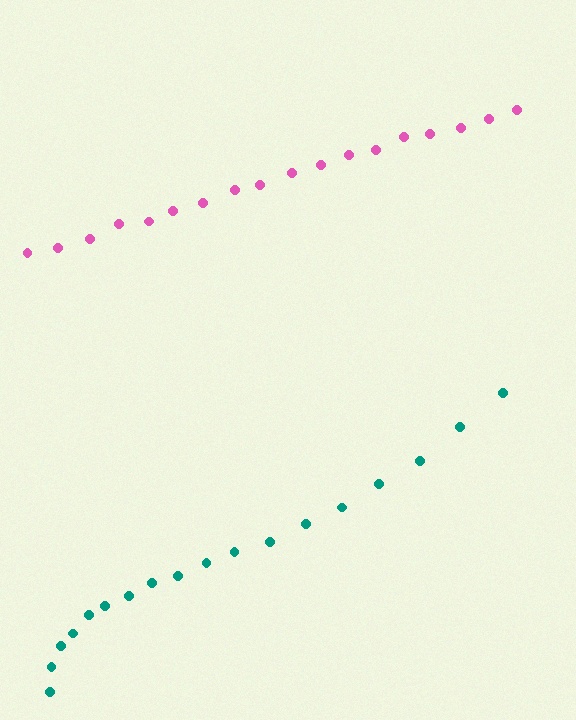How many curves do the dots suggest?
There are 2 distinct paths.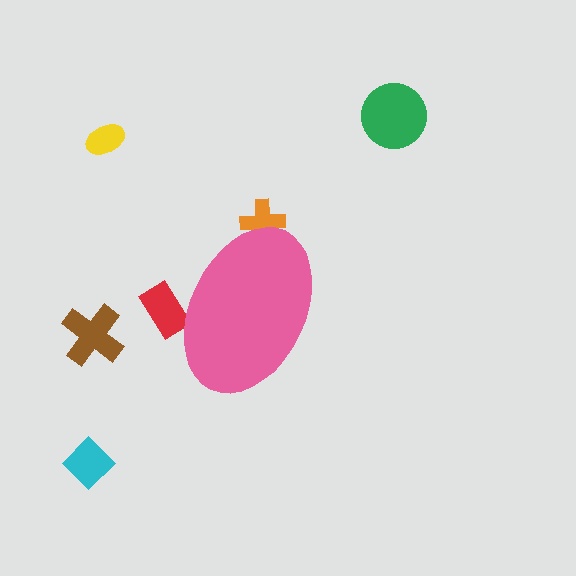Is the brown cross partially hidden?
No, the brown cross is fully visible.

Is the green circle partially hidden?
No, the green circle is fully visible.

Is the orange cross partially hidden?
Yes, the orange cross is partially hidden behind the pink ellipse.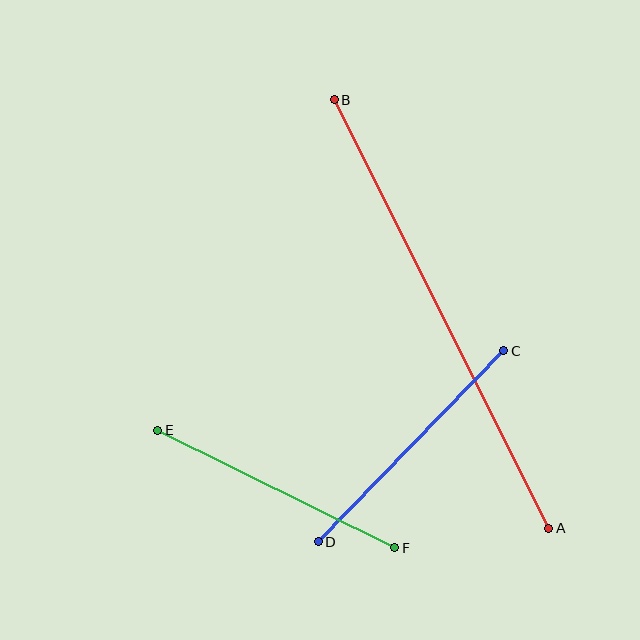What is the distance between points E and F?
The distance is approximately 265 pixels.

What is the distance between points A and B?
The distance is approximately 479 pixels.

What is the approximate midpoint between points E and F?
The midpoint is at approximately (276, 489) pixels.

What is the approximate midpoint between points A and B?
The midpoint is at approximately (442, 314) pixels.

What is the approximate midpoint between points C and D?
The midpoint is at approximately (411, 446) pixels.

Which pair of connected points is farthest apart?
Points A and B are farthest apart.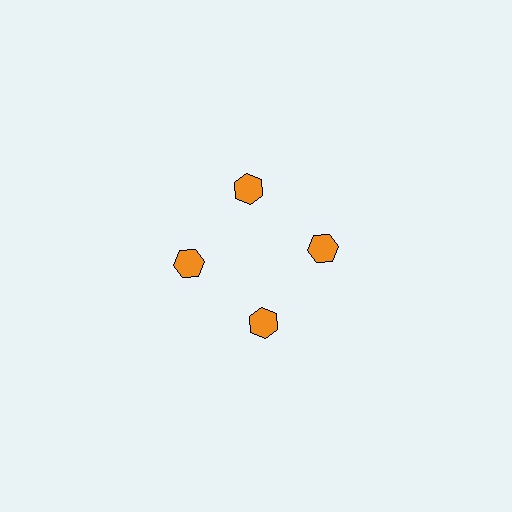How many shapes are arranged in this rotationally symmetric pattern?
There are 4 shapes, arranged in 4 groups of 1.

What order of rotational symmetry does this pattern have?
This pattern has 4-fold rotational symmetry.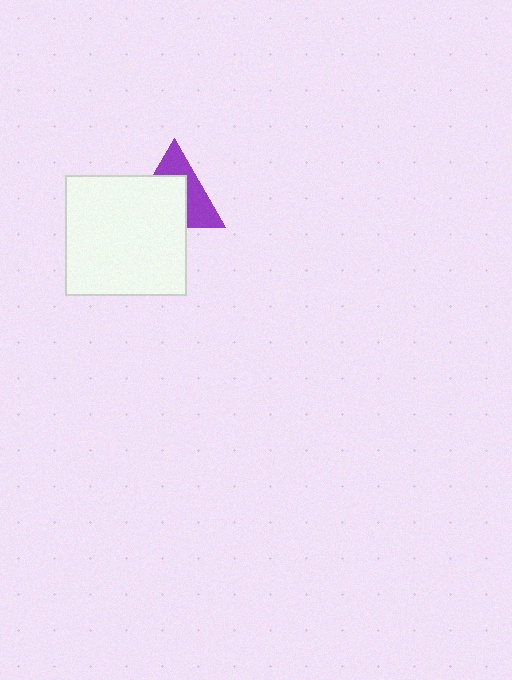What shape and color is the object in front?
The object in front is a white square.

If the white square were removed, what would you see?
You would see the complete purple triangle.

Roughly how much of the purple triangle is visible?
A small part of it is visible (roughly 44%).